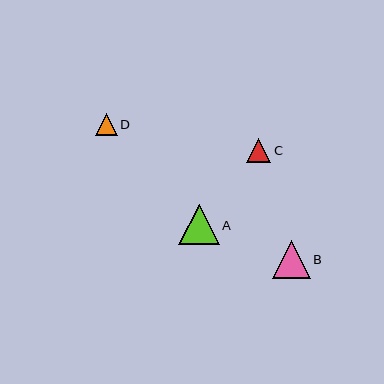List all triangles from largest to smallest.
From largest to smallest: A, B, C, D.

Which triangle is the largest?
Triangle A is the largest with a size of approximately 41 pixels.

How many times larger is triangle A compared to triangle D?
Triangle A is approximately 1.8 times the size of triangle D.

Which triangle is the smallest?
Triangle D is the smallest with a size of approximately 22 pixels.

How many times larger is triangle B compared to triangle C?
Triangle B is approximately 1.6 times the size of triangle C.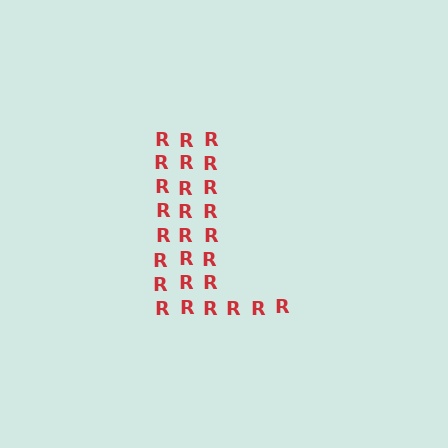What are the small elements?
The small elements are letter R's.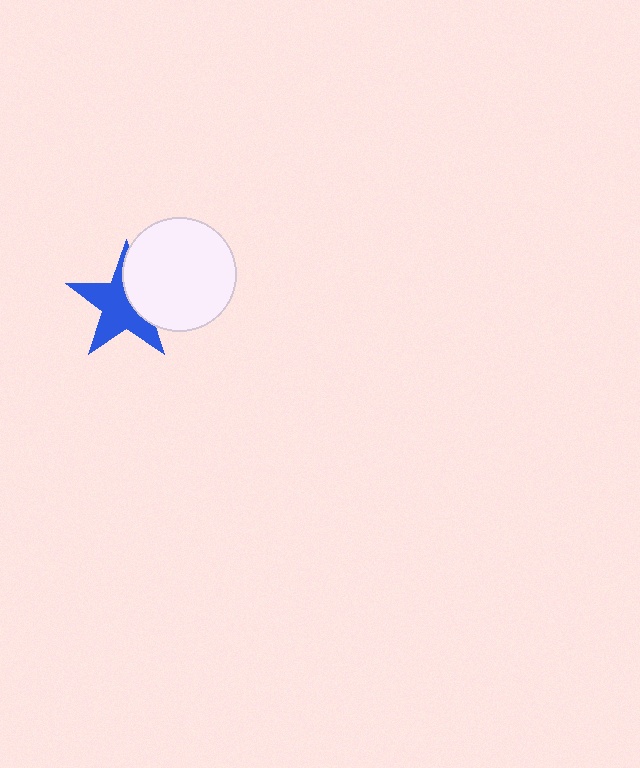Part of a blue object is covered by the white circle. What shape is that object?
It is a star.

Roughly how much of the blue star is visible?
About half of it is visible (roughly 64%).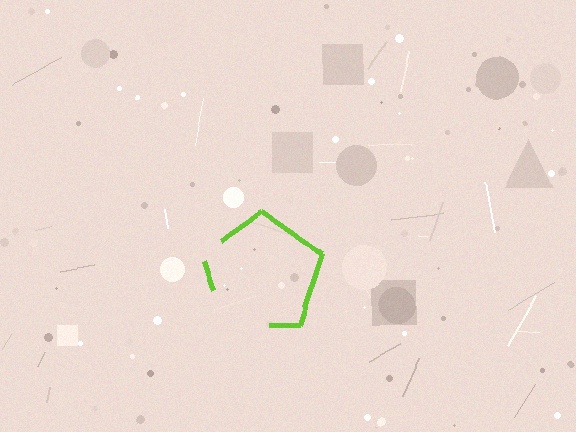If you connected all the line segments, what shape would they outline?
They would outline a pentagon.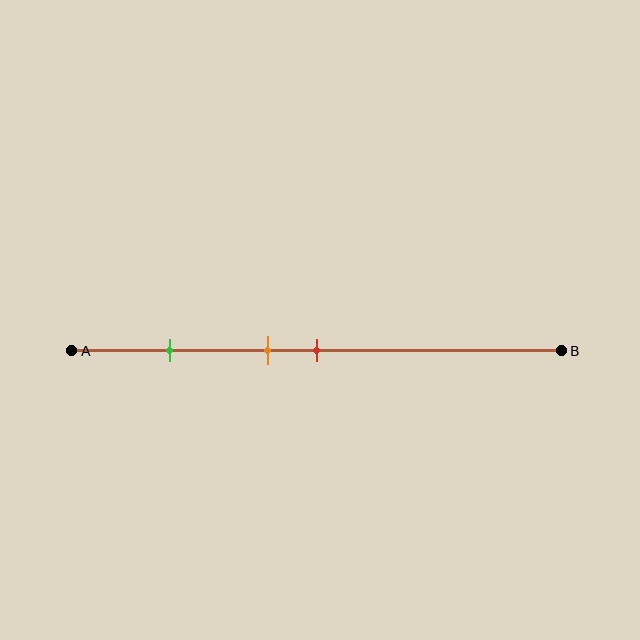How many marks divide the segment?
There are 3 marks dividing the segment.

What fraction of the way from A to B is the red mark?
The red mark is approximately 50% (0.5) of the way from A to B.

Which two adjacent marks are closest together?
The orange and red marks are the closest adjacent pair.